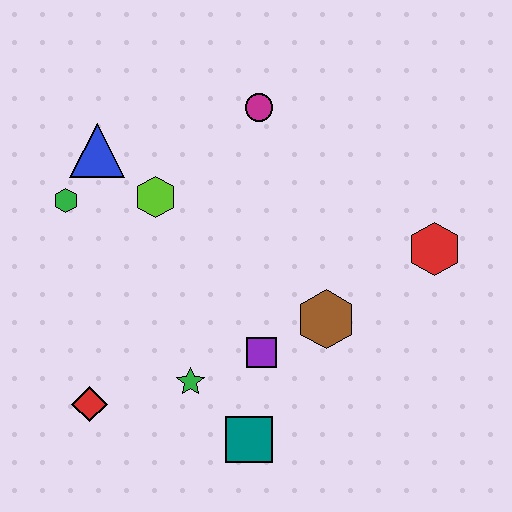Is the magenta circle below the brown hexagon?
No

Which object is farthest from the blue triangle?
The red hexagon is farthest from the blue triangle.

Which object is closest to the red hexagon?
The brown hexagon is closest to the red hexagon.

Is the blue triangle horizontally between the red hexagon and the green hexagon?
Yes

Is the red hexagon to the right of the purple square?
Yes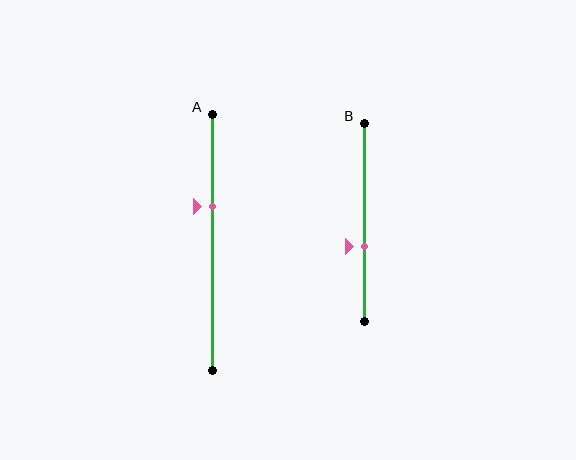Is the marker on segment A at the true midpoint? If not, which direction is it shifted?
No, the marker on segment A is shifted upward by about 14% of the segment length.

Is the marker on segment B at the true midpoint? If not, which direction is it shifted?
No, the marker on segment B is shifted downward by about 12% of the segment length.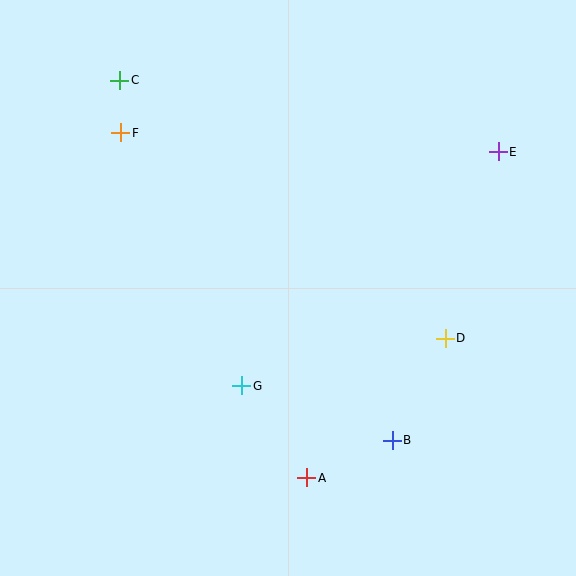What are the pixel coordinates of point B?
Point B is at (392, 440).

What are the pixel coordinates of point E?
Point E is at (498, 152).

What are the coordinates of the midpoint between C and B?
The midpoint between C and B is at (256, 260).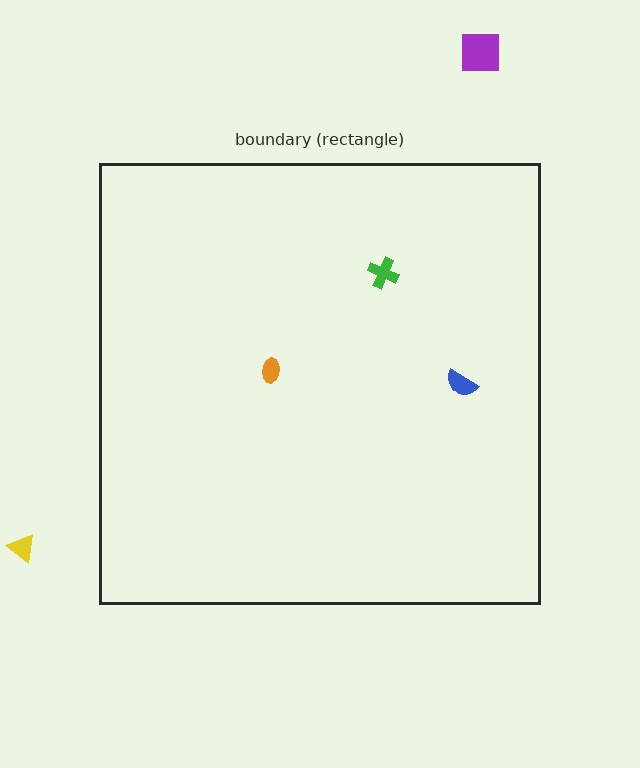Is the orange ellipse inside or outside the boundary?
Inside.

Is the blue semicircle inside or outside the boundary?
Inside.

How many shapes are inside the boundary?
3 inside, 2 outside.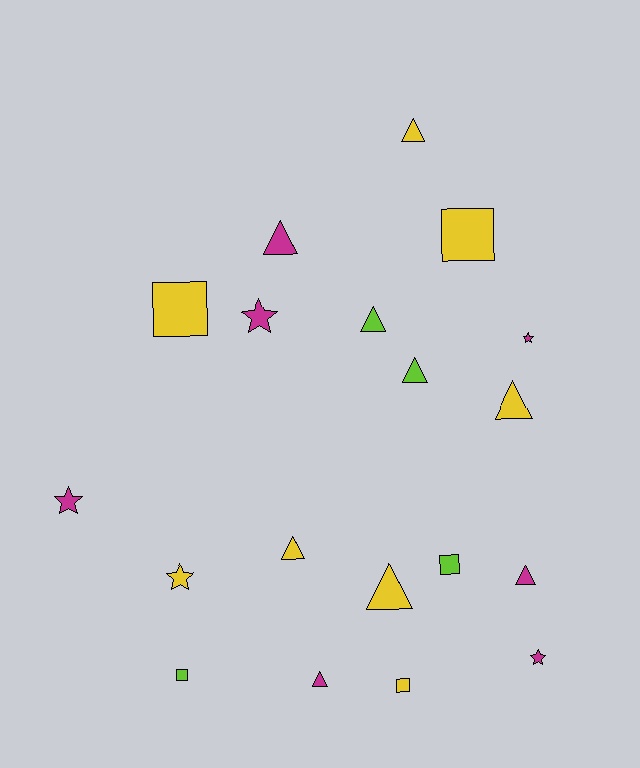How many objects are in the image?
There are 19 objects.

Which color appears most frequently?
Yellow, with 8 objects.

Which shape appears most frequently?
Triangle, with 9 objects.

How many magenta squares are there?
There are no magenta squares.